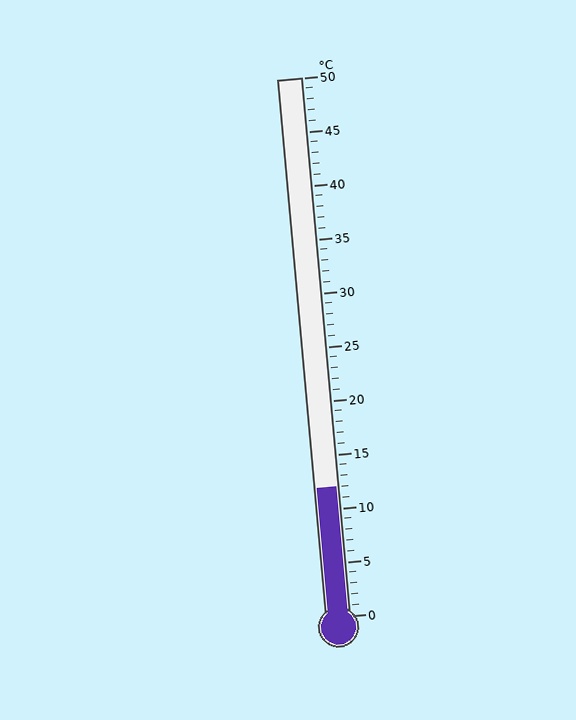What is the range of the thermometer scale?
The thermometer scale ranges from 0°C to 50°C.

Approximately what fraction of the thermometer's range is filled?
The thermometer is filled to approximately 25% of its range.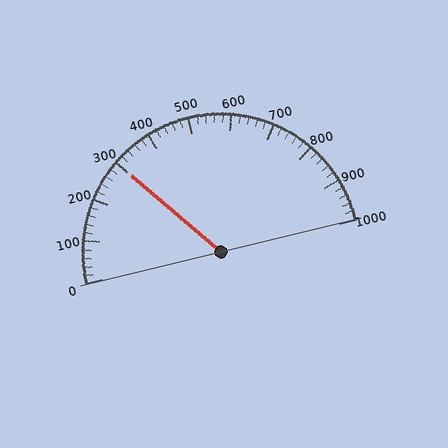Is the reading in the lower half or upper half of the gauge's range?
The reading is in the lower half of the range (0 to 1000).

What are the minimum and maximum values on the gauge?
The gauge ranges from 0 to 1000.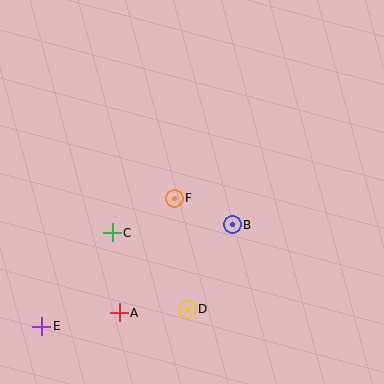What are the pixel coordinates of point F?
Point F is at (174, 198).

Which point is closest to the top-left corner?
Point C is closest to the top-left corner.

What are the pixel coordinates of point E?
Point E is at (42, 326).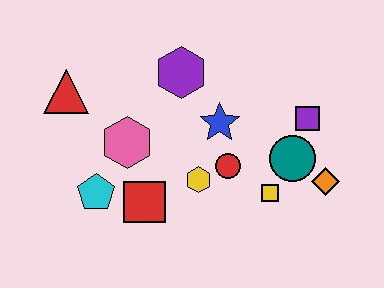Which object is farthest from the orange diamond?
The red triangle is farthest from the orange diamond.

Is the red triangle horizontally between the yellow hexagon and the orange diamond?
No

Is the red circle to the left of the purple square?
Yes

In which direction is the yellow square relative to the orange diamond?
The yellow square is to the left of the orange diamond.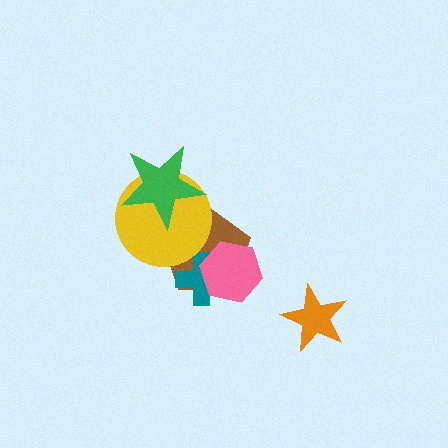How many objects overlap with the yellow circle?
2 objects overlap with the yellow circle.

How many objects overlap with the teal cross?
2 objects overlap with the teal cross.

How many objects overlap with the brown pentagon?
4 objects overlap with the brown pentagon.